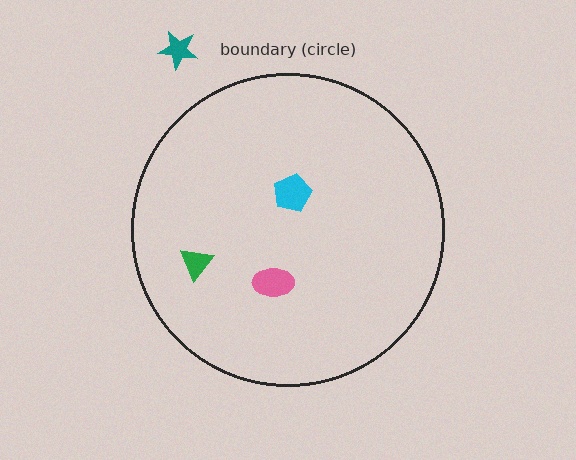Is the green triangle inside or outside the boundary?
Inside.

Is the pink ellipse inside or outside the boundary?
Inside.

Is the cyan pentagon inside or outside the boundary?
Inside.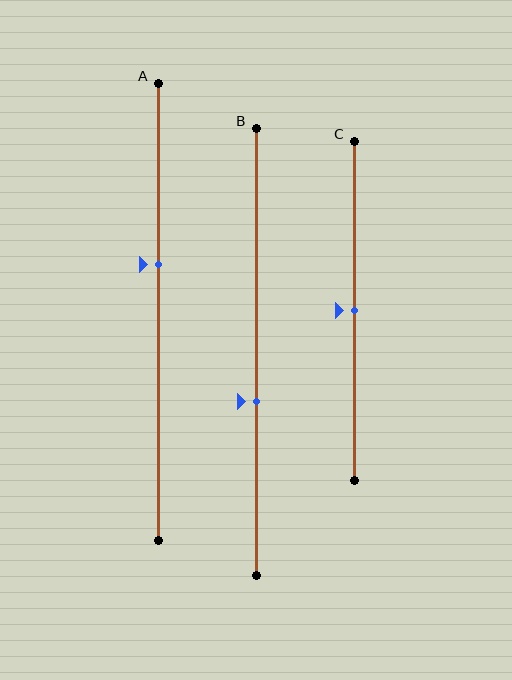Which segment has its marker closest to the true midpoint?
Segment C has its marker closest to the true midpoint.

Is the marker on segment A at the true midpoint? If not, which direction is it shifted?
No, the marker on segment A is shifted upward by about 10% of the segment length.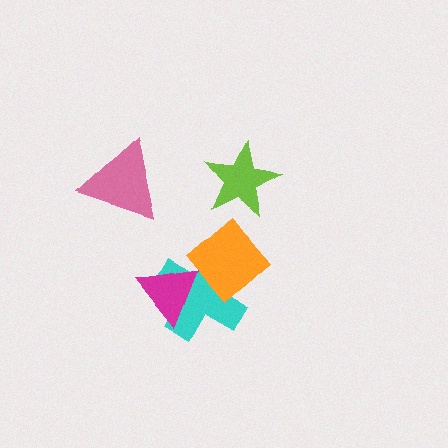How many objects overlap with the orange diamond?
2 objects overlap with the orange diamond.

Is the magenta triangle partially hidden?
Yes, it is partially covered by another shape.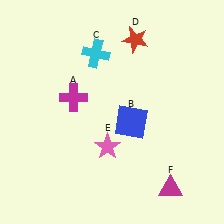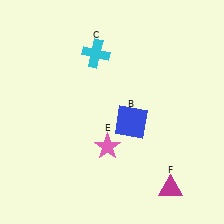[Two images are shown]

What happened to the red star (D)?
The red star (D) was removed in Image 2. It was in the top-right area of Image 1.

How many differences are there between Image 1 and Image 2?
There are 2 differences between the two images.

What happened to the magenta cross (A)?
The magenta cross (A) was removed in Image 2. It was in the top-left area of Image 1.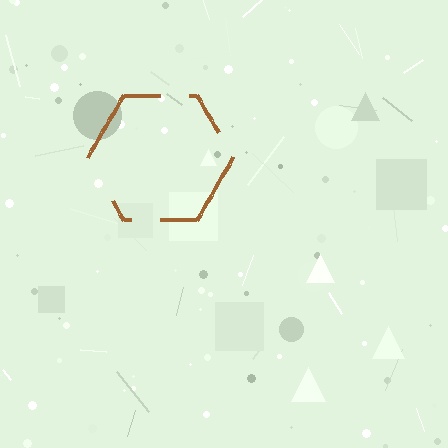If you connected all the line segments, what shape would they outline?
They would outline a hexagon.